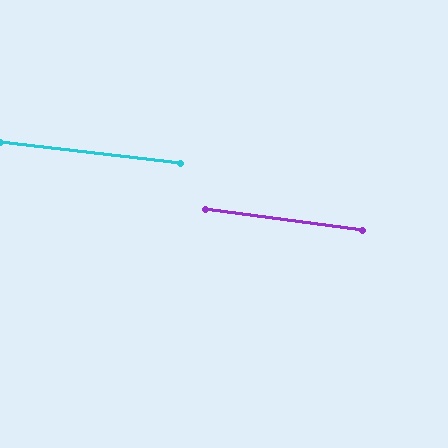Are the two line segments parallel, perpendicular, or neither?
Parallel — their directions differ by only 1.0°.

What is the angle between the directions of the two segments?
Approximately 1 degree.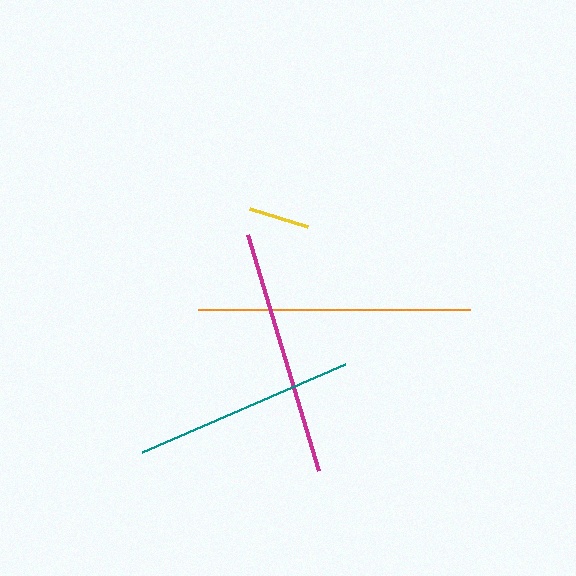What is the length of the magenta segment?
The magenta segment is approximately 246 pixels long.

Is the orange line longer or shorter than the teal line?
The orange line is longer than the teal line.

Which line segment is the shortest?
The yellow line is the shortest at approximately 61 pixels.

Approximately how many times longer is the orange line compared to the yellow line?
The orange line is approximately 4.5 times the length of the yellow line.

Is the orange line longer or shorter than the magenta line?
The orange line is longer than the magenta line.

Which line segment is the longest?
The orange line is the longest at approximately 272 pixels.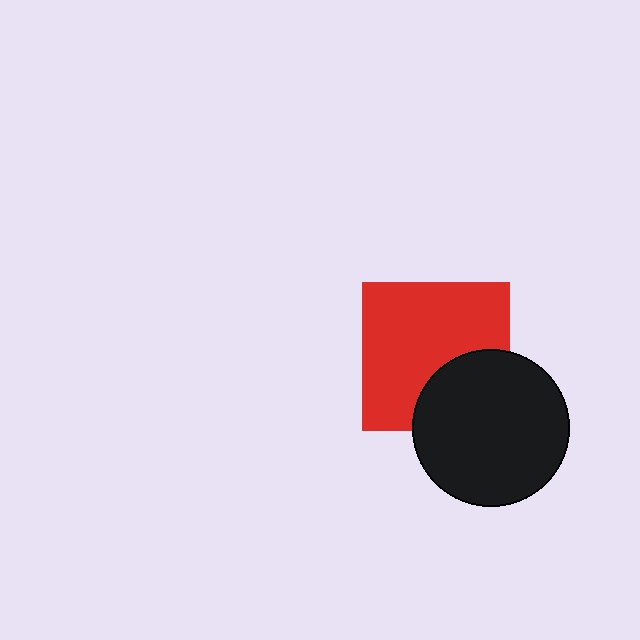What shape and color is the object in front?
The object in front is a black circle.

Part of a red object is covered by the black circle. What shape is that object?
It is a square.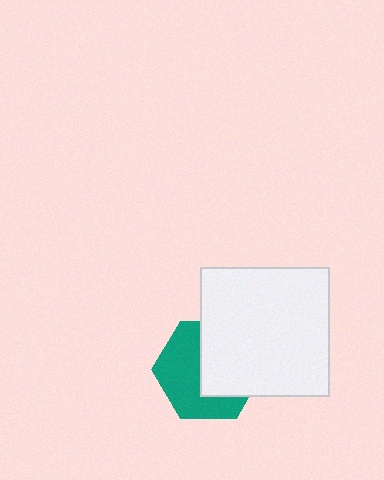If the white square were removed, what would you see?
You would see the complete teal hexagon.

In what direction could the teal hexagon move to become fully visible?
The teal hexagon could move toward the lower-left. That would shift it out from behind the white square entirely.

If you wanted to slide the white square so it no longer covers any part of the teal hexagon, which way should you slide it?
Slide it toward the upper-right — that is the most direct way to separate the two shapes.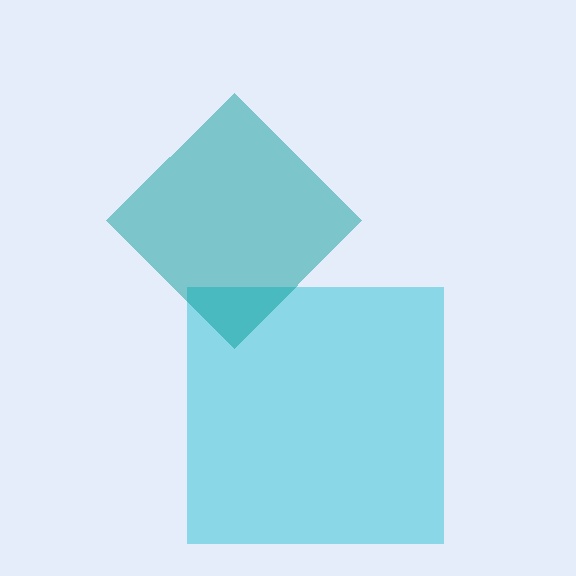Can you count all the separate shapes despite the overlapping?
Yes, there are 2 separate shapes.